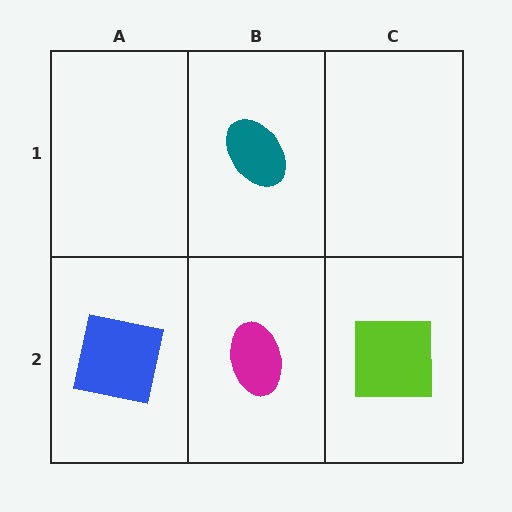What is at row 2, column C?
A lime square.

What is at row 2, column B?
A magenta ellipse.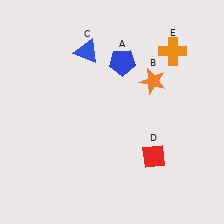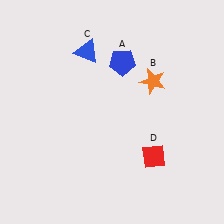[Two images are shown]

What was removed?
The orange cross (E) was removed in Image 2.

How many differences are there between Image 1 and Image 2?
There is 1 difference between the two images.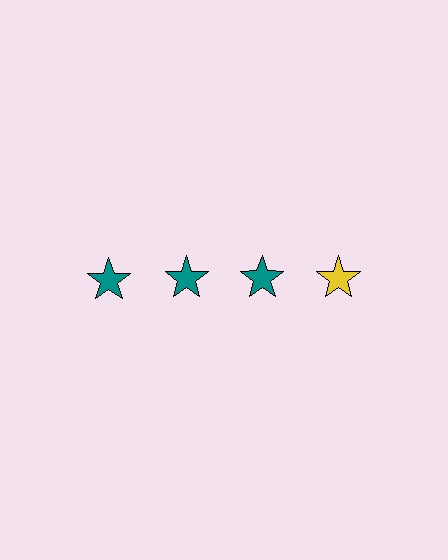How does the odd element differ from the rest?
It has a different color: yellow instead of teal.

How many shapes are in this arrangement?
There are 4 shapes arranged in a grid pattern.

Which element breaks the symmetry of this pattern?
The yellow star in the top row, second from right column breaks the symmetry. All other shapes are teal stars.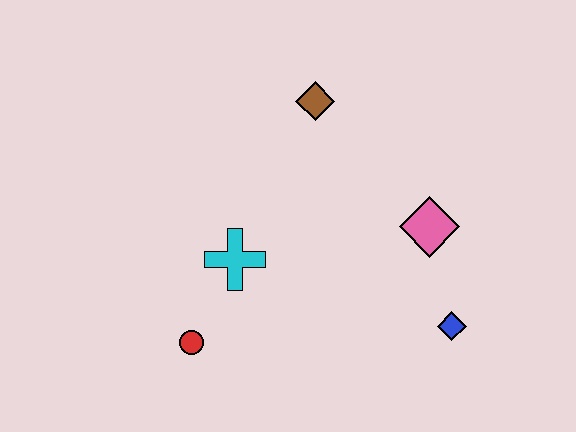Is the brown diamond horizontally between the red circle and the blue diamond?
Yes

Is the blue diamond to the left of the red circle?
No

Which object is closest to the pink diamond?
The blue diamond is closest to the pink diamond.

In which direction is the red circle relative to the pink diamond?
The red circle is to the left of the pink diamond.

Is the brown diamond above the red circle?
Yes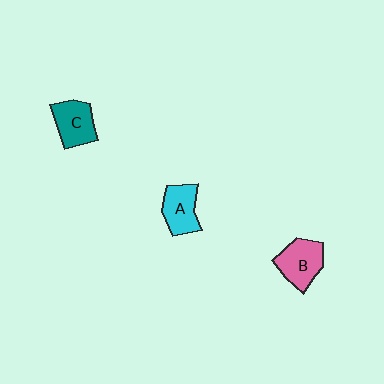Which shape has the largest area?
Shape B (pink).